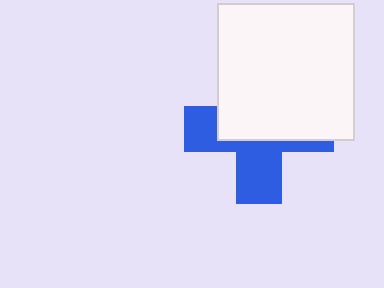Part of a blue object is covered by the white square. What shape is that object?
It is a cross.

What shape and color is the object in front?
The object in front is a white square.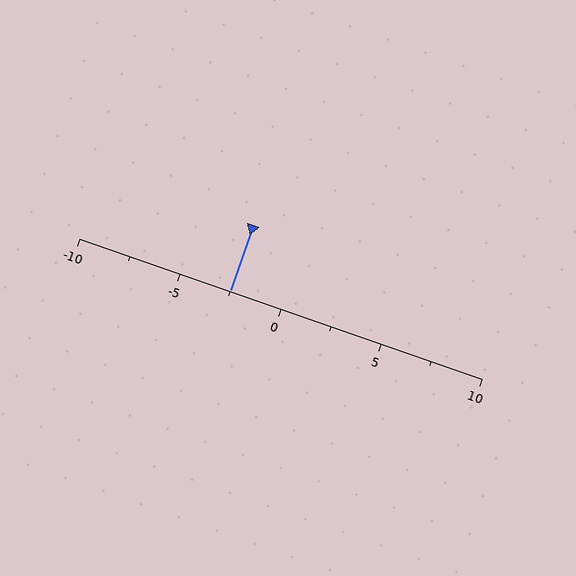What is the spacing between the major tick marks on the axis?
The major ticks are spaced 5 apart.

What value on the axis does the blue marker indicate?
The marker indicates approximately -2.5.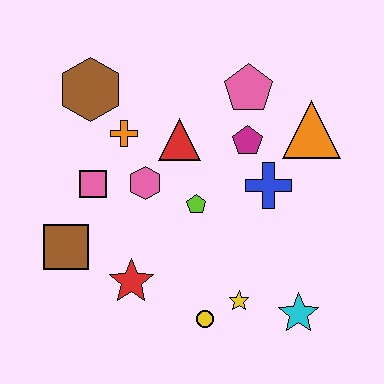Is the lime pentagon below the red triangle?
Yes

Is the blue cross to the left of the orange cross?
No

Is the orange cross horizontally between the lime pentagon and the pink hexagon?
No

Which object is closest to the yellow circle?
The yellow star is closest to the yellow circle.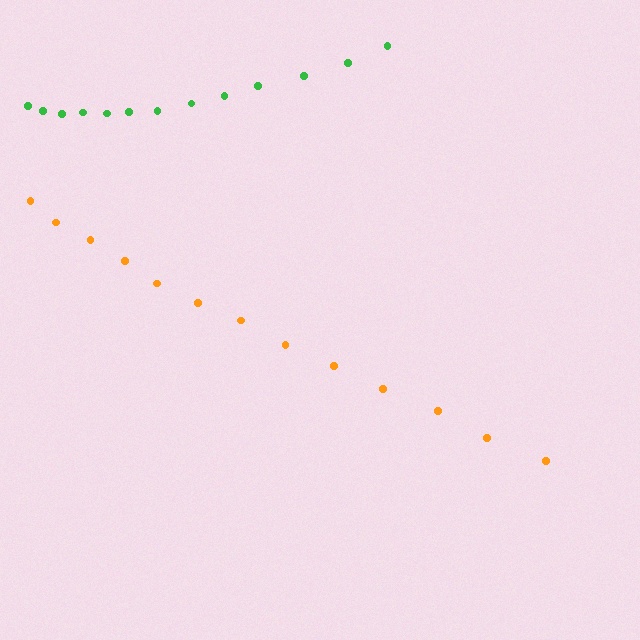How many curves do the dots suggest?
There are 2 distinct paths.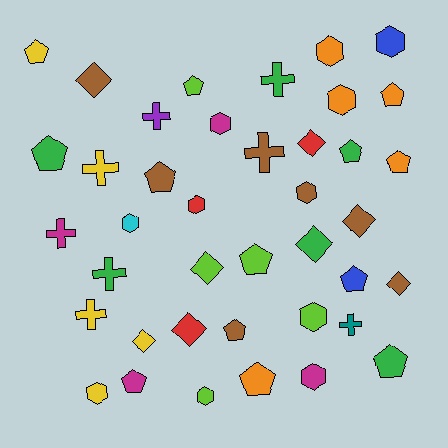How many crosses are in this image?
There are 8 crosses.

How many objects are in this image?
There are 40 objects.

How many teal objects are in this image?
There is 1 teal object.